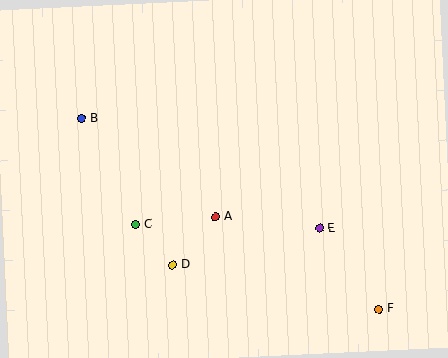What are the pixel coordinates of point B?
Point B is at (82, 118).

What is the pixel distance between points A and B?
The distance between A and B is 166 pixels.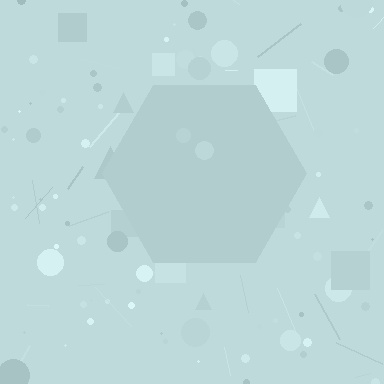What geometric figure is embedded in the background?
A hexagon is embedded in the background.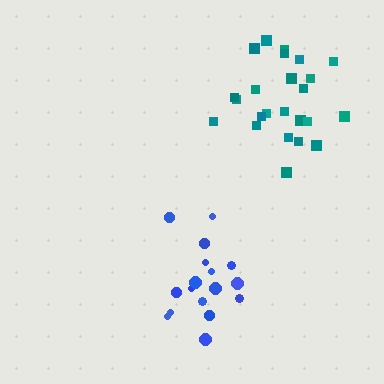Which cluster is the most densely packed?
Blue.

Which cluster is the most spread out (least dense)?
Teal.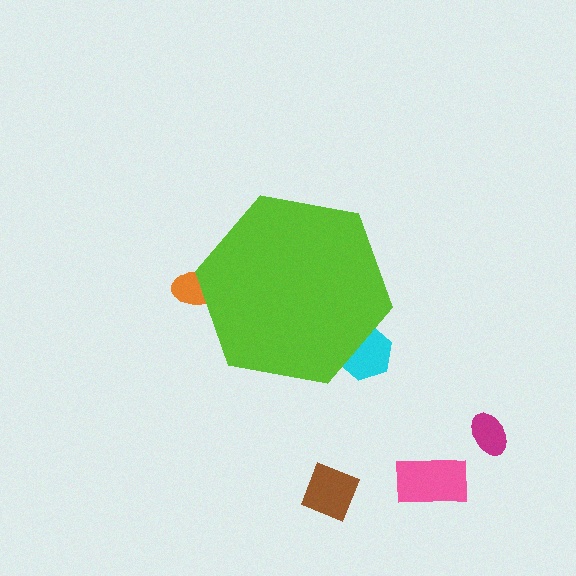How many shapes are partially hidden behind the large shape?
2 shapes are partially hidden.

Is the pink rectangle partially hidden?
No, the pink rectangle is fully visible.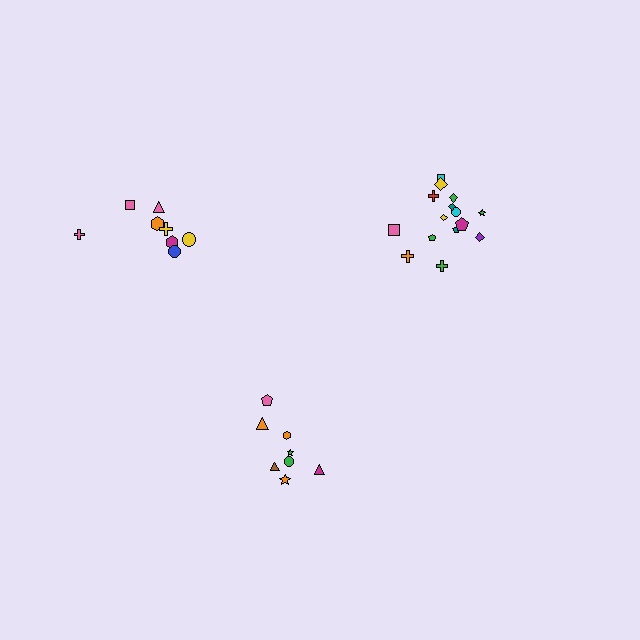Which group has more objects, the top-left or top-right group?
The top-right group.